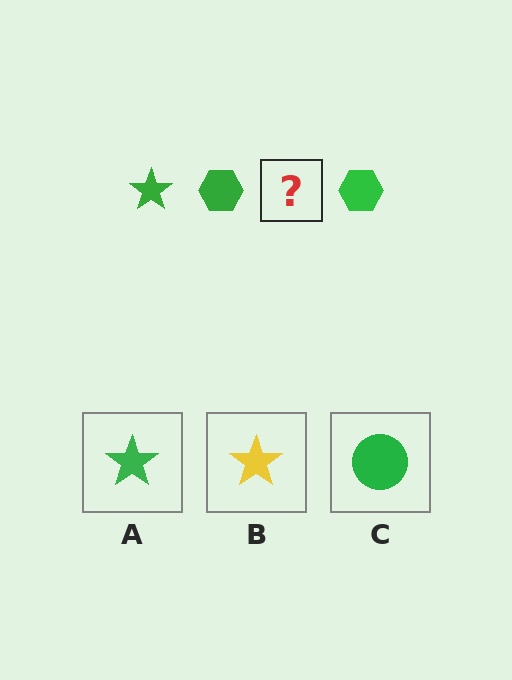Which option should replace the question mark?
Option A.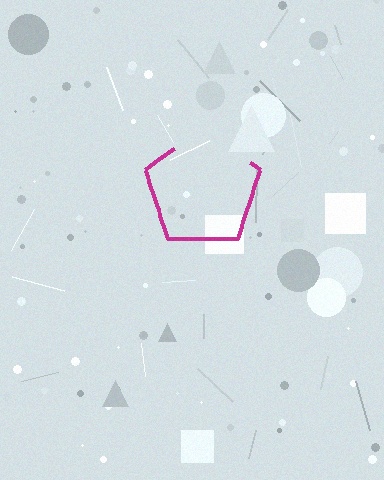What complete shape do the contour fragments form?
The contour fragments form a pentagon.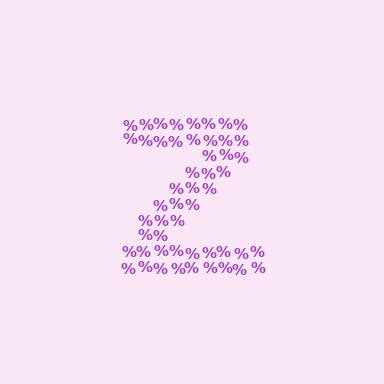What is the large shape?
The large shape is the letter Z.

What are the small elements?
The small elements are percent signs.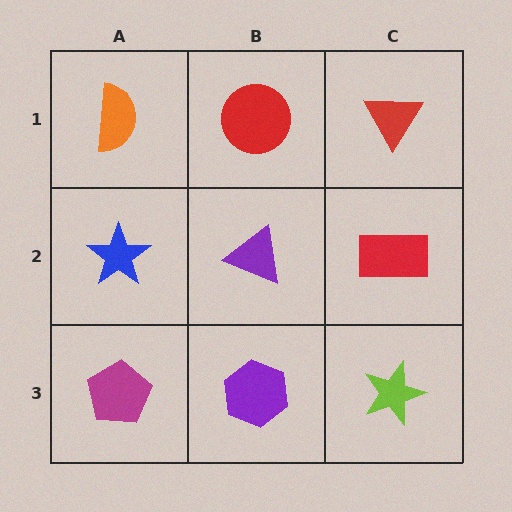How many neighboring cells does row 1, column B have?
3.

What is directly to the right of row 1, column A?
A red circle.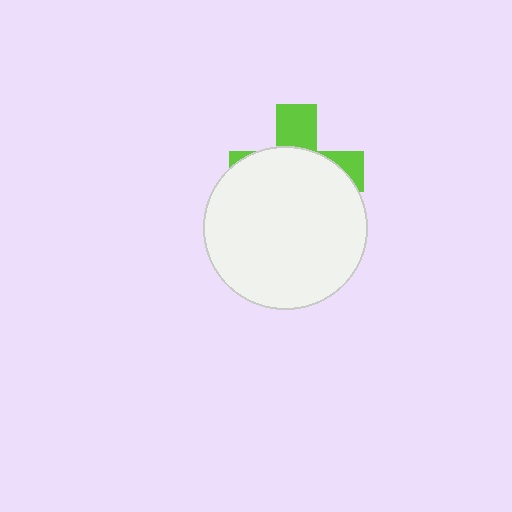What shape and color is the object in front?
The object in front is a white circle.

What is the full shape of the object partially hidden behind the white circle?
The partially hidden object is a lime cross.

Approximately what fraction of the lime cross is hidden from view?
Roughly 70% of the lime cross is hidden behind the white circle.